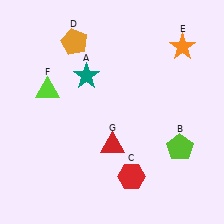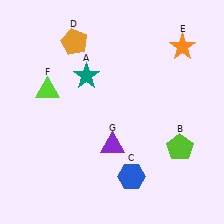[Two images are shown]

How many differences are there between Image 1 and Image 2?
There are 2 differences between the two images.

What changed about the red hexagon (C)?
In Image 1, C is red. In Image 2, it changed to blue.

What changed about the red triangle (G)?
In Image 1, G is red. In Image 2, it changed to purple.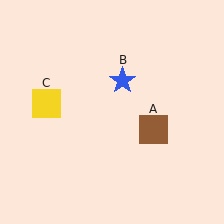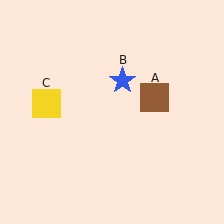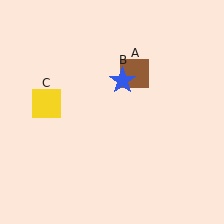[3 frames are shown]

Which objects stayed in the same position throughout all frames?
Blue star (object B) and yellow square (object C) remained stationary.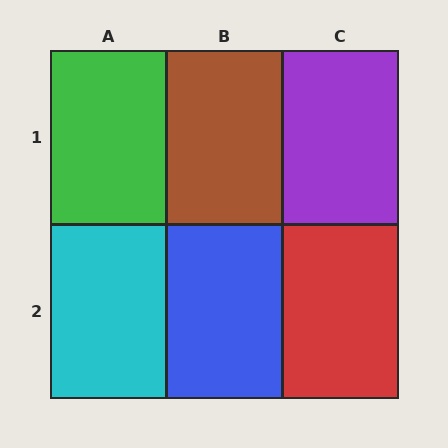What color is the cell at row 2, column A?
Cyan.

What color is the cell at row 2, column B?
Blue.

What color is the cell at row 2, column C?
Red.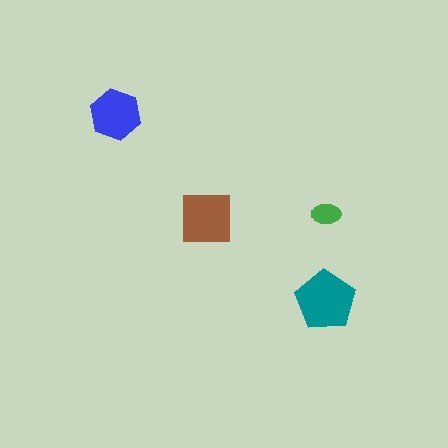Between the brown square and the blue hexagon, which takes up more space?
The brown square.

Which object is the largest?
The teal pentagon.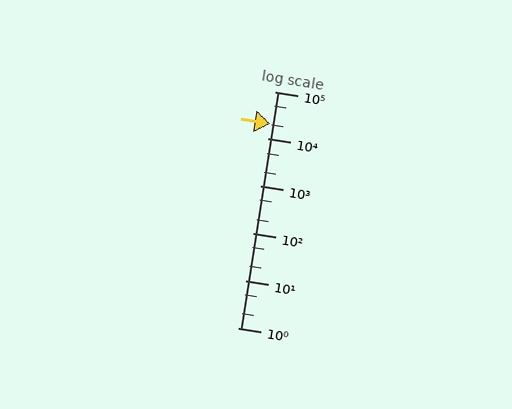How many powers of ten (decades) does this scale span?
The scale spans 5 decades, from 1 to 100000.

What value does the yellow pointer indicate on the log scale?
The pointer indicates approximately 21000.